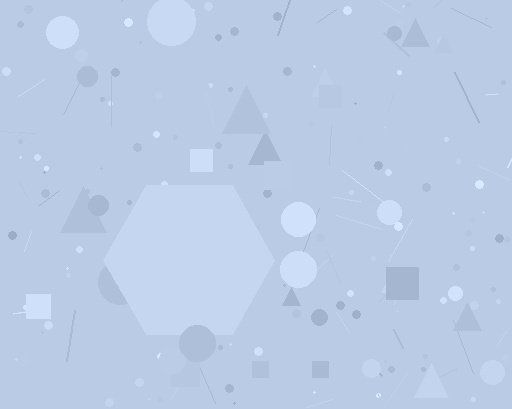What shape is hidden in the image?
A hexagon is hidden in the image.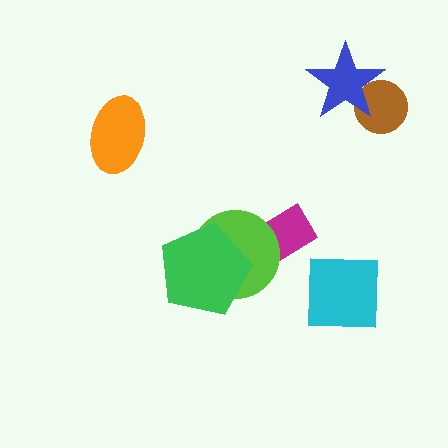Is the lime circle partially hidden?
Yes, it is partially covered by another shape.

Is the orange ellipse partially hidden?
No, no other shape covers it.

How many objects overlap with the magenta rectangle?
1 object overlaps with the magenta rectangle.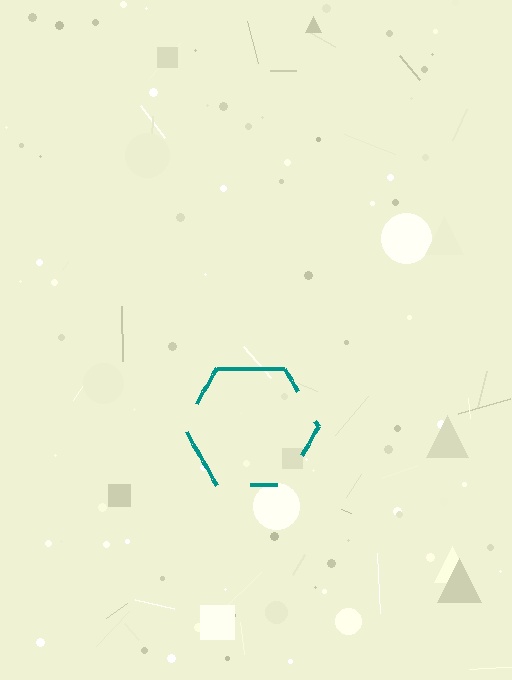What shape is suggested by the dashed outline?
The dashed outline suggests a hexagon.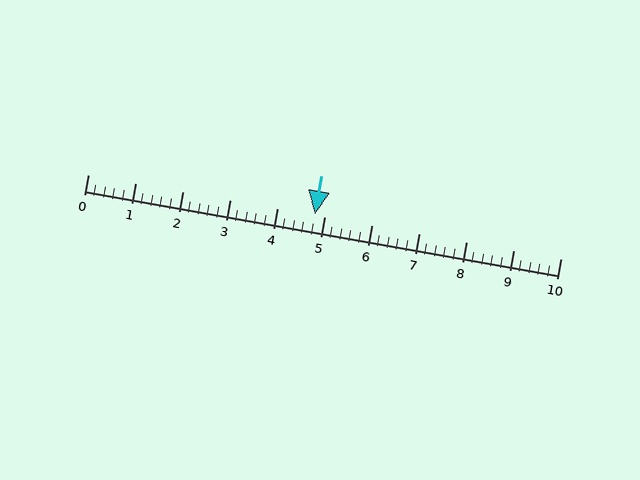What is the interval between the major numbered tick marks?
The major tick marks are spaced 1 units apart.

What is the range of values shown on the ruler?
The ruler shows values from 0 to 10.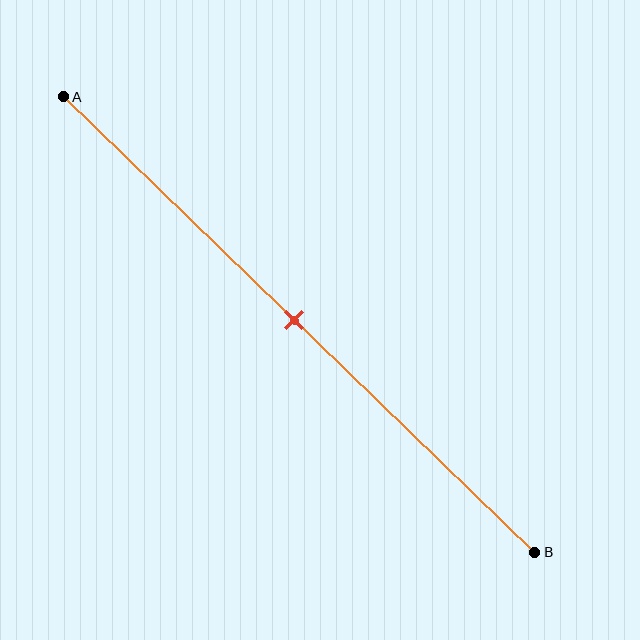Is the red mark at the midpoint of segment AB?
Yes, the mark is approximately at the midpoint.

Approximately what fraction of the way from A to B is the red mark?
The red mark is approximately 50% of the way from A to B.